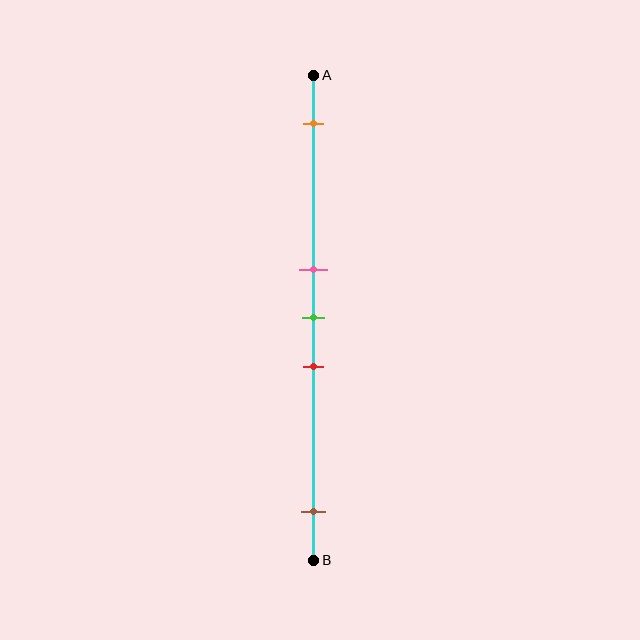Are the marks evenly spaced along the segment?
No, the marks are not evenly spaced.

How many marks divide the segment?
There are 5 marks dividing the segment.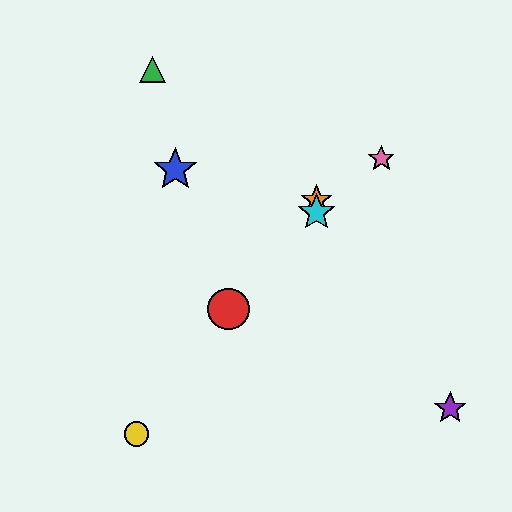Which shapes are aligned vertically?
The orange star, the cyan star are aligned vertically.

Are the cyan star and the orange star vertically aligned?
Yes, both are at x≈317.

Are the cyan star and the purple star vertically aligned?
No, the cyan star is at x≈317 and the purple star is at x≈450.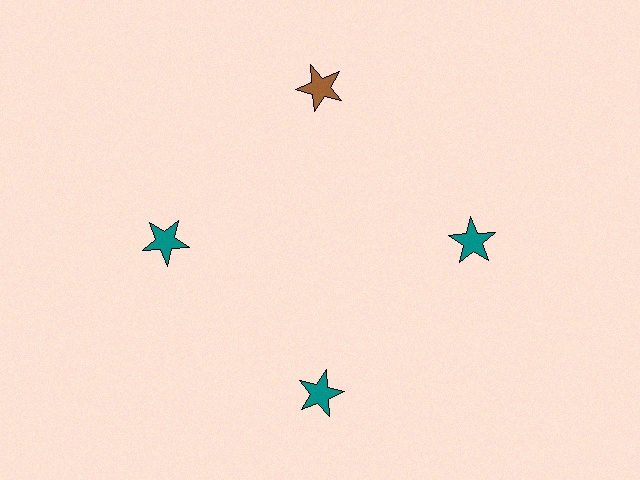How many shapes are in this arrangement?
There are 4 shapes arranged in a ring pattern.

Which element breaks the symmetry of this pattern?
The brown star at roughly the 12 o'clock position breaks the symmetry. All other shapes are teal stars.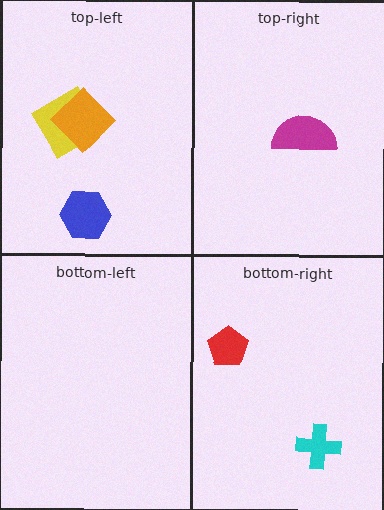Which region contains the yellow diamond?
The top-left region.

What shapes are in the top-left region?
The yellow diamond, the blue hexagon, the orange diamond.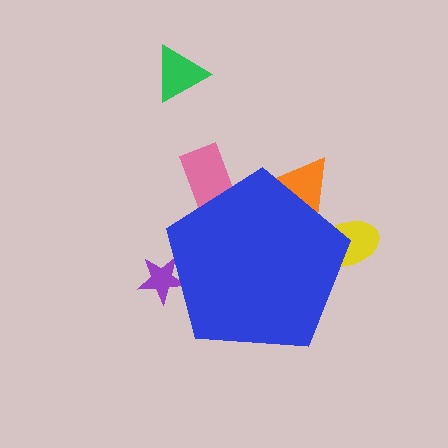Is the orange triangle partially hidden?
Yes, the orange triangle is partially hidden behind the blue pentagon.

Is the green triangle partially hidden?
No, the green triangle is fully visible.